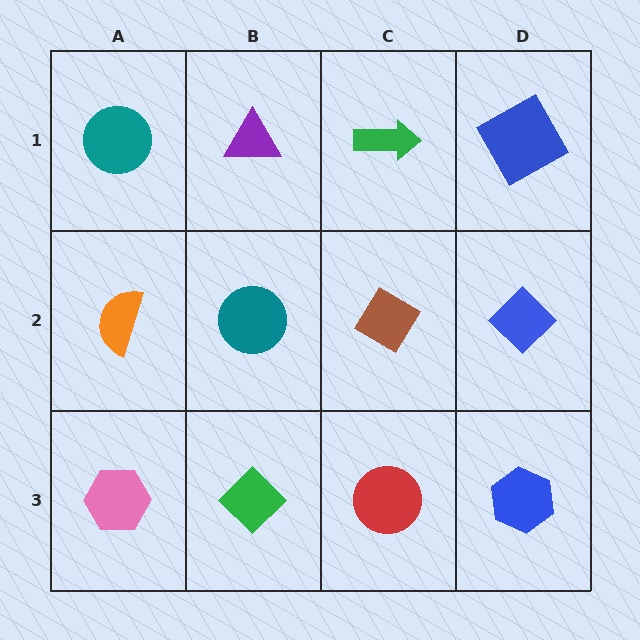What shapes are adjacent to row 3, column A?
An orange semicircle (row 2, column A), a green diamond (row 3, column B).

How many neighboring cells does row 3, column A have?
2.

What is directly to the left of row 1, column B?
A teal circle.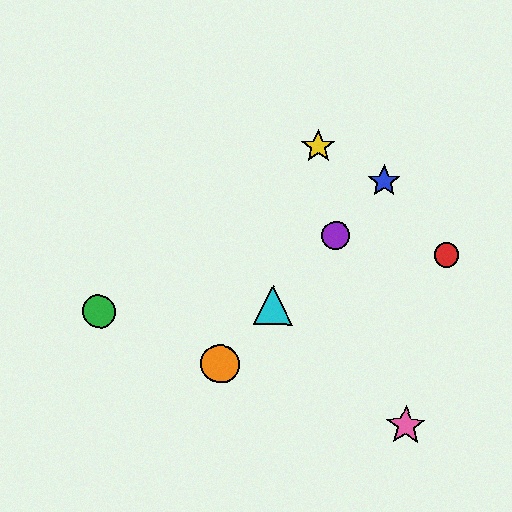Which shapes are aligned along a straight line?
The blue star, the purple circle, the orange circle, the cyan triangle are aligned along a straight line.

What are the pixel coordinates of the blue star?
The blue star is at (384, 181).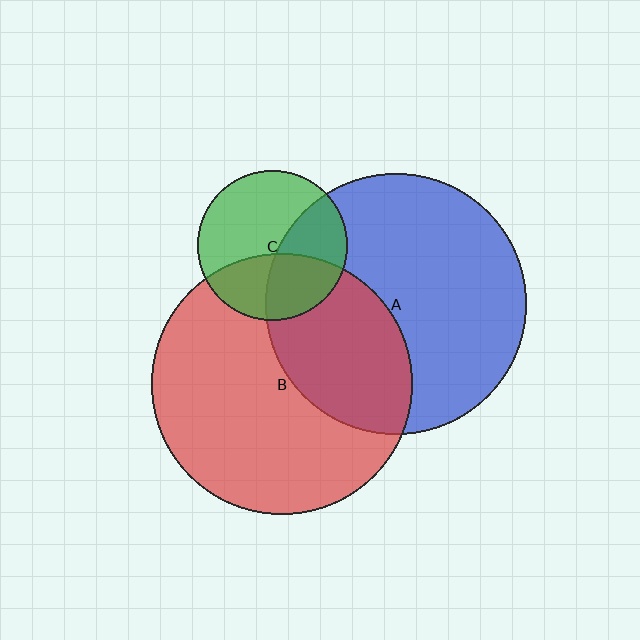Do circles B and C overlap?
Yes.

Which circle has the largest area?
Circle B (red).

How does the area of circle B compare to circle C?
Approximately 3.0 times.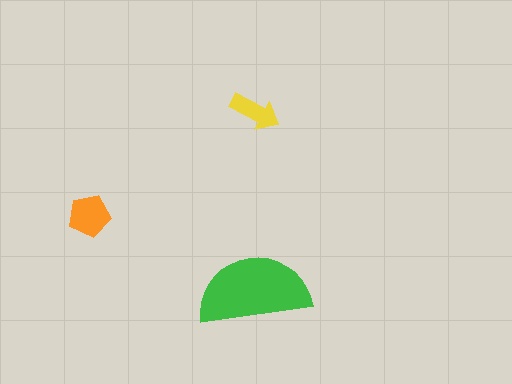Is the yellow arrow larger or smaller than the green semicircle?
Smaller.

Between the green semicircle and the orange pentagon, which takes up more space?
The green semicircle.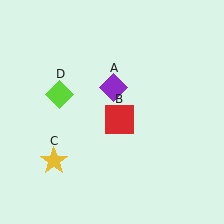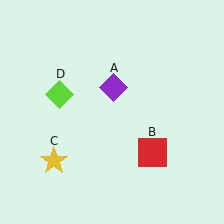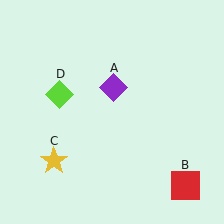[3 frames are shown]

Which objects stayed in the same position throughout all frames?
Purple diamond (object A) and yellow star (object C) and lime diamond (object D) remained stationary.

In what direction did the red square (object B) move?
The red square (object B) moved down and to the right.